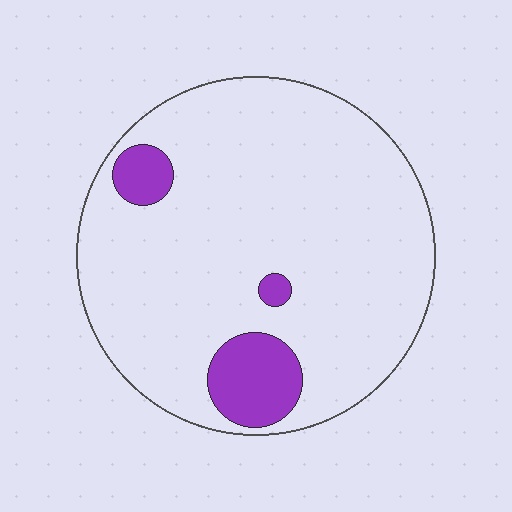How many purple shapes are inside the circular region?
3.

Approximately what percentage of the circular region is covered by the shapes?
Approximately 10%.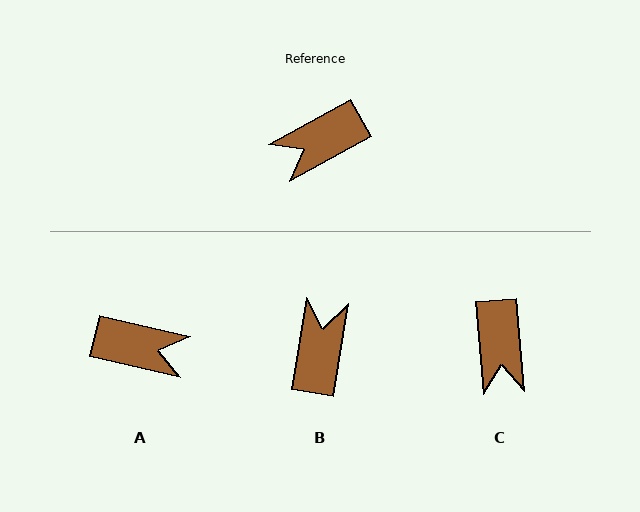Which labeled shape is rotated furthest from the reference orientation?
A, about 138 degrees away.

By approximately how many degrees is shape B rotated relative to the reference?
Approximately 128 degrees clockwise.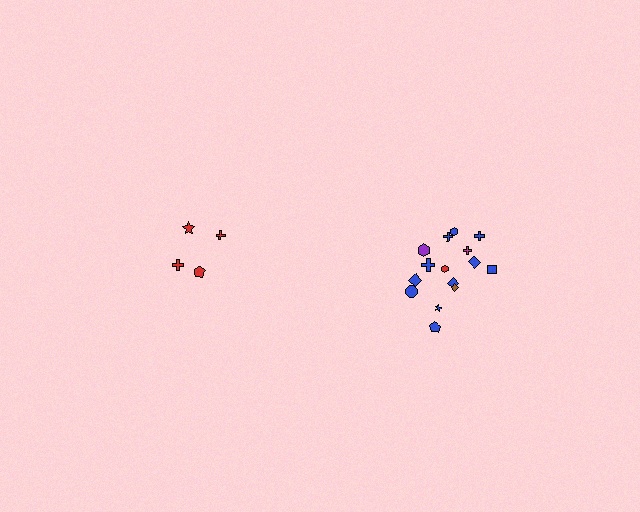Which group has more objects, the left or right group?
The right group.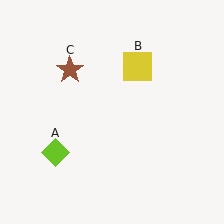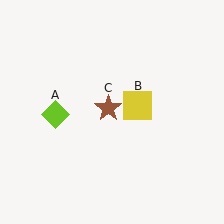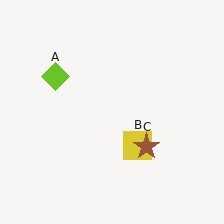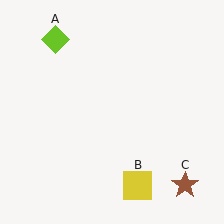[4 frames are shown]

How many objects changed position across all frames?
3 objects changed position: lime diamond (object A), yellow square (object B), brown star (object C).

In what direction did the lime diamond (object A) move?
The lime diamond (object A) moved up.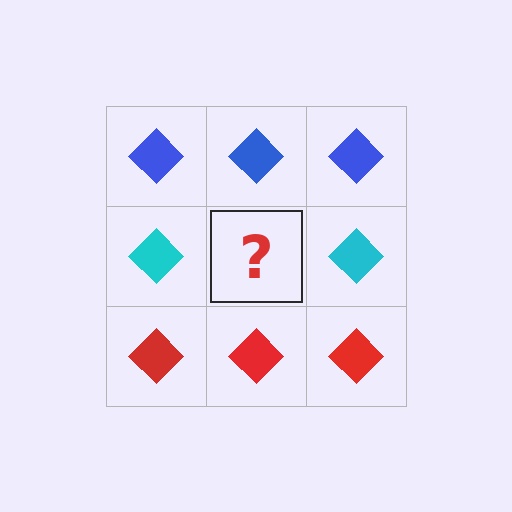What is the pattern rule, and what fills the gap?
The rule is that each row has a consistent color. The gap should be filled with a cyan diamond.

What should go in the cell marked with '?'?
The missing cell should contain a cyan diamond.